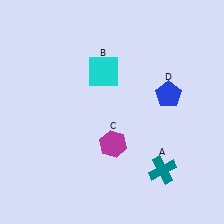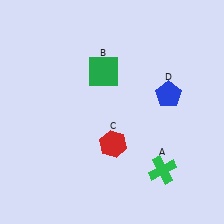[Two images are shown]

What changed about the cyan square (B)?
In Image 1, B is cyan. In Image 2, it changed to green.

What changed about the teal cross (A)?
In Image 1, A is teal. In Image 2, it changed to green.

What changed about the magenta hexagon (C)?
In Image 1, C is magenta. In Image 2, it changed to red.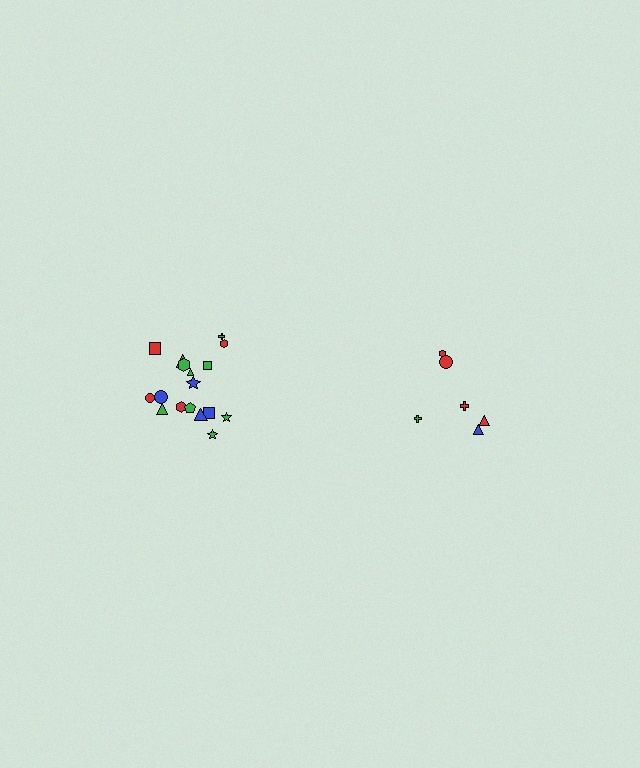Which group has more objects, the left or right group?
The left group.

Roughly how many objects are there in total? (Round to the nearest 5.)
Roughly 25 objects in total.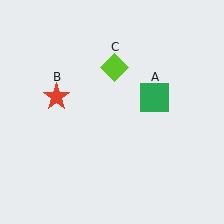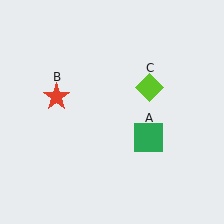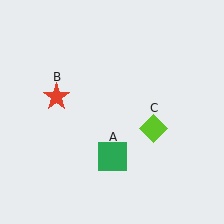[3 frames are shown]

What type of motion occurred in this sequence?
The green square (object A), lime diamond (object C) rotated clockwise around the center of the scene.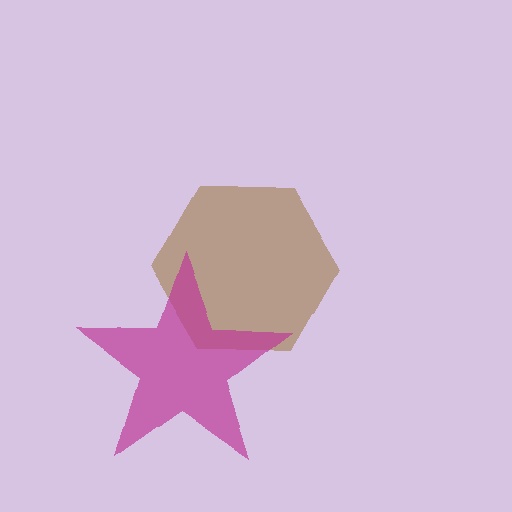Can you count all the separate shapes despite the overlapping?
Yes, there are 2 separate shapes.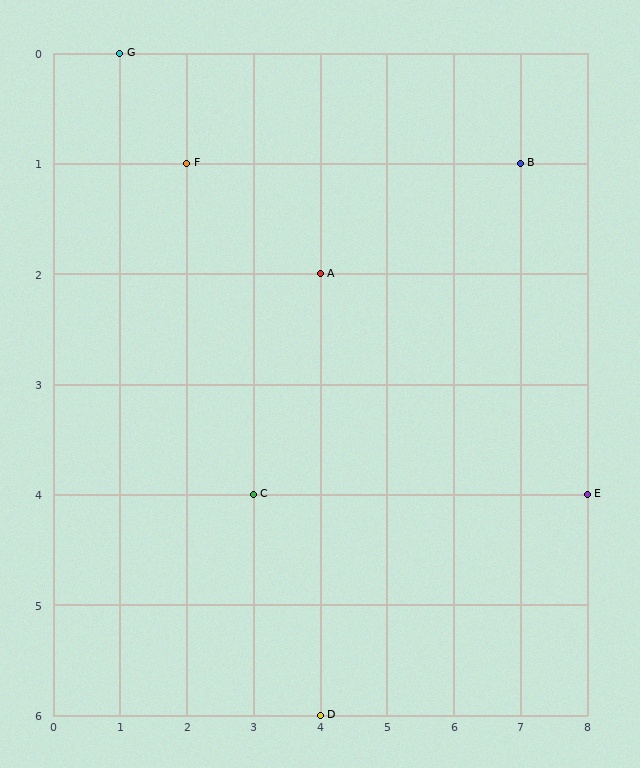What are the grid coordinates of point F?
Point F is at grid coordinates (2, 1).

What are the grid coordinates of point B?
Point B is at grid coordinates (7, 1).